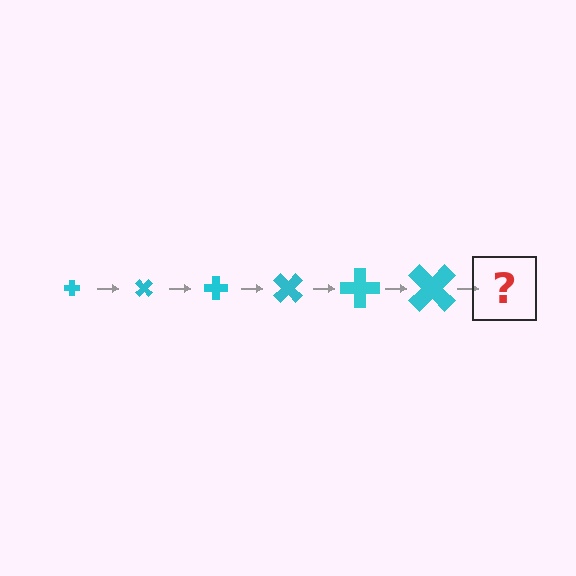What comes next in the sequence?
The next element should be a cross, larger than the previous one and rotated 270 degrees from the start.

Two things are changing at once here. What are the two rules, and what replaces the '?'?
The two rules are that the cross grows larger each step and it rotates 45 degrees each step. The '?' should be a cross, larger than the previous one and rotated 270 degrees from the start.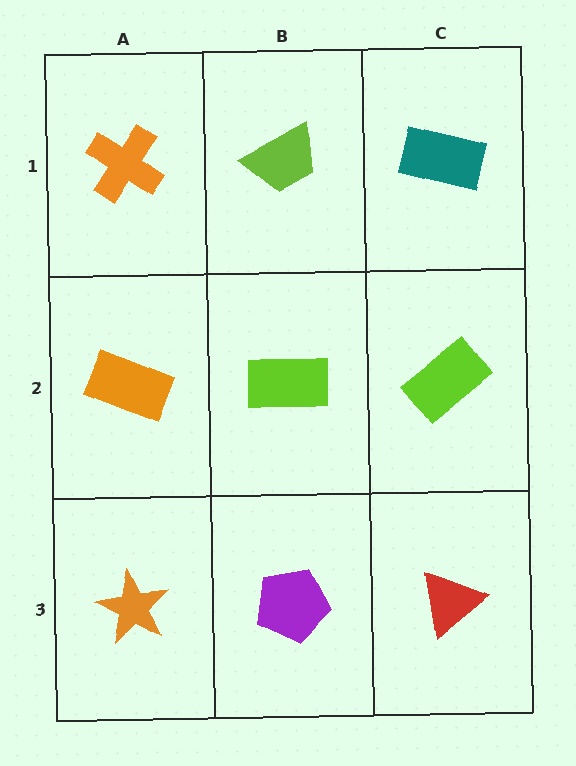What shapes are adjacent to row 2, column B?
A lime trapezoid (row 1, column B), a purple pentagon (row 3, column B), an orange rectangle (row 2, column A), a lime rectangle (row 2, column C).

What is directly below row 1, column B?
A lime rectangle.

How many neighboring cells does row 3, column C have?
2.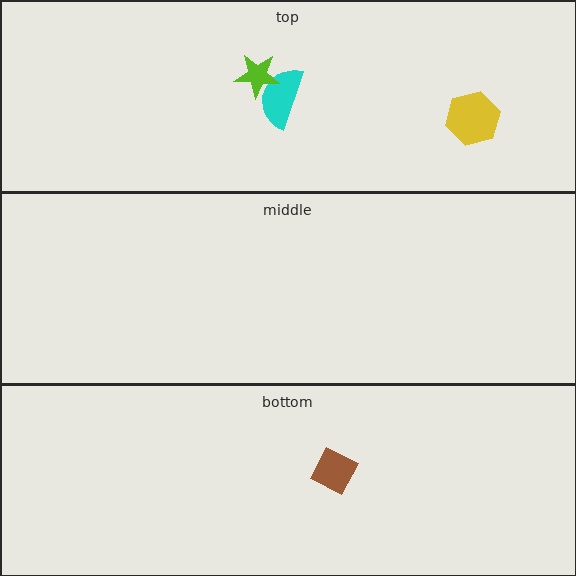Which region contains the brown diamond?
The bottom region.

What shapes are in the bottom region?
The brown diamond.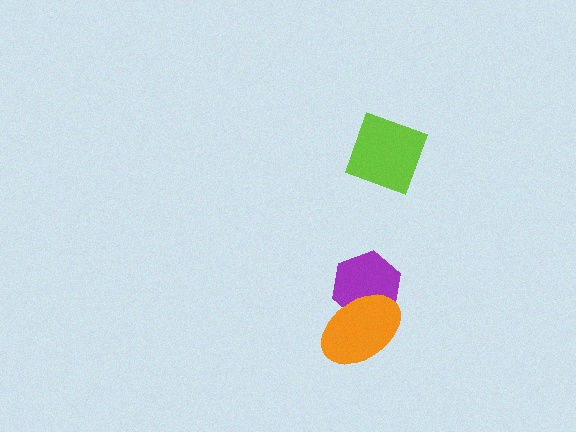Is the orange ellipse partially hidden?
No, no other shape covers it.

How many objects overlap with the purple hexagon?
1 object overlaps with the purple hexagon.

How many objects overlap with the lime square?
0 objects overlap with the lime square.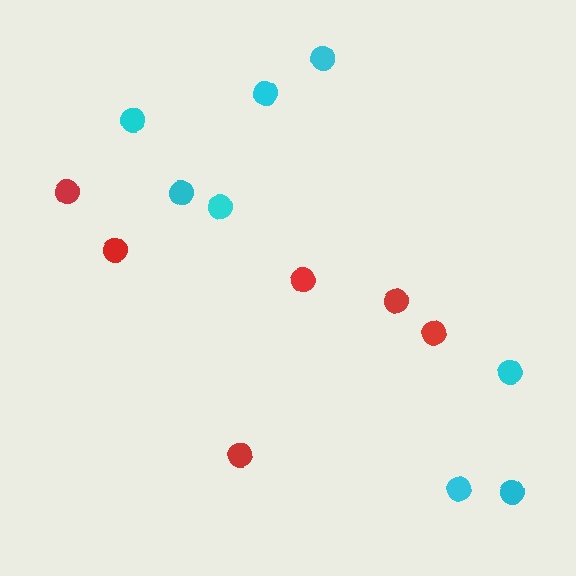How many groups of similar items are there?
There are 2 groups: one group of red circles (6) and one group of cyan circles (8).